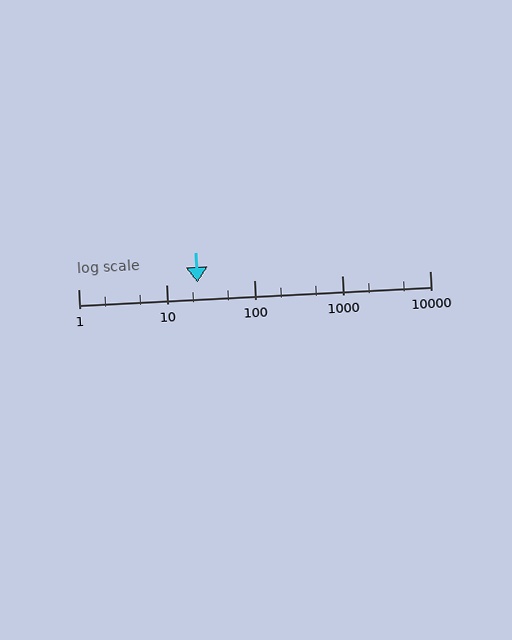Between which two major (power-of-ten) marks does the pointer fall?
The pointer is between 10 and 100.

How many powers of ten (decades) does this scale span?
The scale spans 4 decades, from 1 to 10000.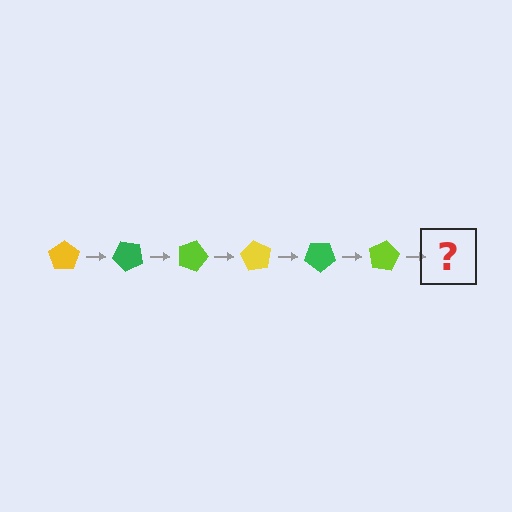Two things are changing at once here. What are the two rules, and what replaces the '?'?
The two rules are that it rotates 45 degrees each step and the color cycles through yellow, green, and lime. The '?' should be a yellow pentagon, rotated 270 degrees from the start.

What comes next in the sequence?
The next element should be a yellow pentagon, rotated 270 degrees from the start.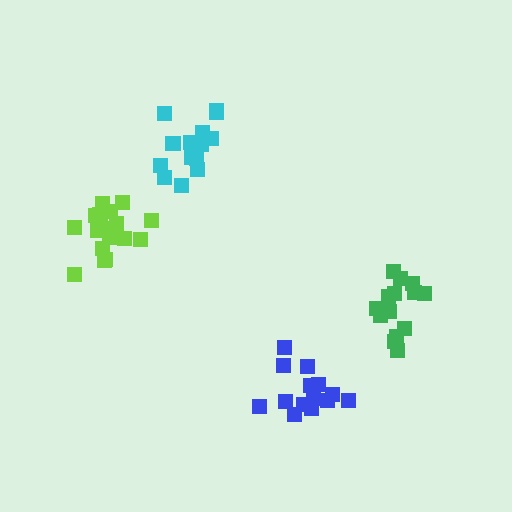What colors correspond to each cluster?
The clusters are colored: cyan, lime, green, blue.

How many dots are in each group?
Group 1: 15 dots, Group 2: 18 dots, Group 3: 14 dots, Group 4: 15 dots (62 total).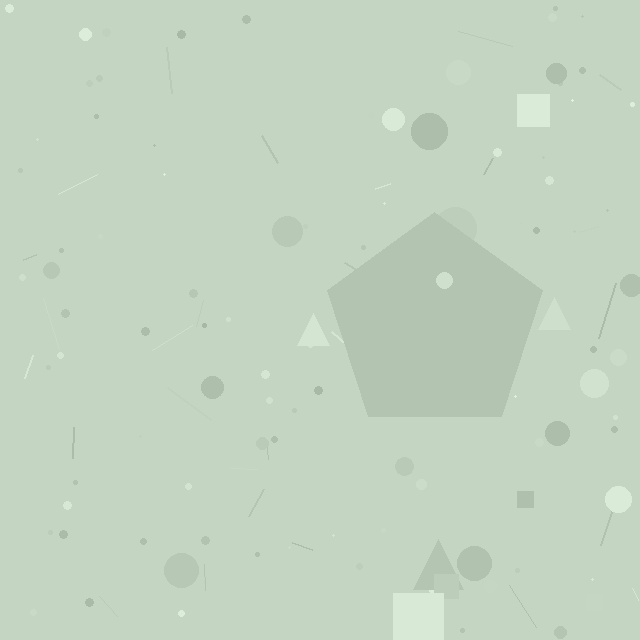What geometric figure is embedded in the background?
A pentagon is embedded in the background.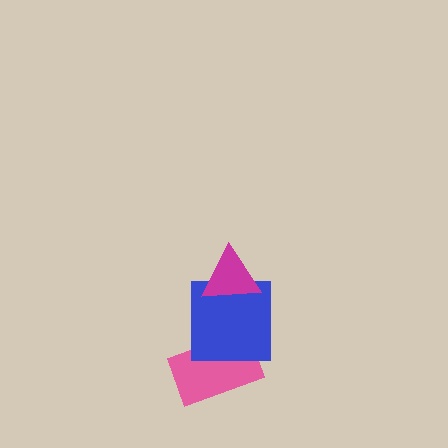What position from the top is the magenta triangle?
The magenta triangle is 1st from the top.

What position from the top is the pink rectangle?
The pink rectangle is 3rd from the top.